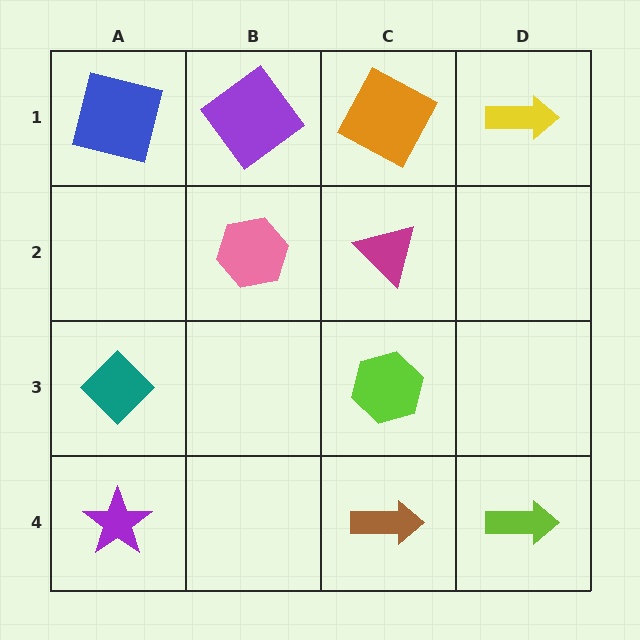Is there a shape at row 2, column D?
No, that cell is empty.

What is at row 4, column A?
A purple star.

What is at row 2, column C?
A magenta triangle.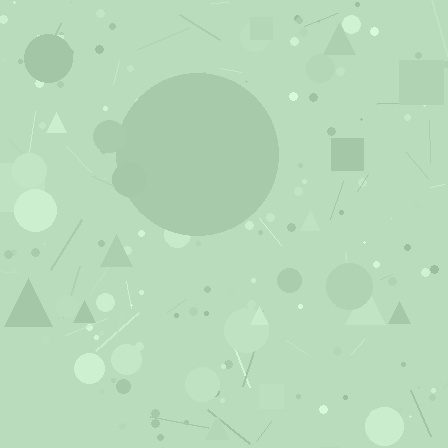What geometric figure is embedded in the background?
A circle is embedded in the background.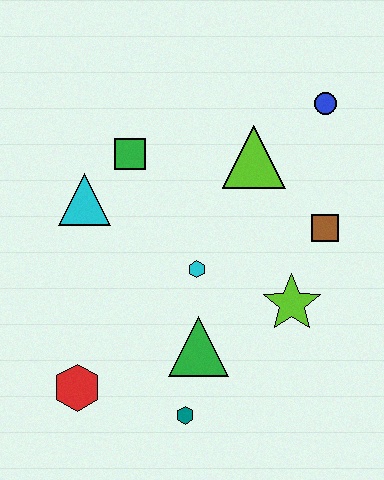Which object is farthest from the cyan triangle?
The blue circle is farthest from the cyan triangle.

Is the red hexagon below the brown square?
Yes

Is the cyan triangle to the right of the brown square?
No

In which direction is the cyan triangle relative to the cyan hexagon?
The cyan triangle is to the left of the cyan hexagon.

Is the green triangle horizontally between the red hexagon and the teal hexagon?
No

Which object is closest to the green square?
The cyan triangle is closest to the green square.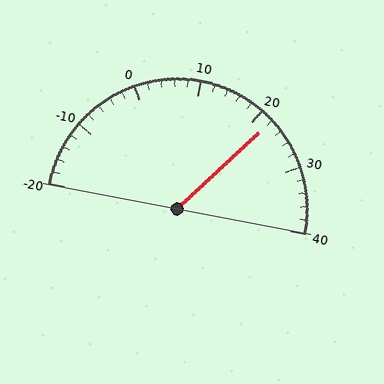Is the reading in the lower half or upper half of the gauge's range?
The reading is in the upper half of the range (-20 to 40).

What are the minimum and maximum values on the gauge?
The gauge ranges from -20 to 40.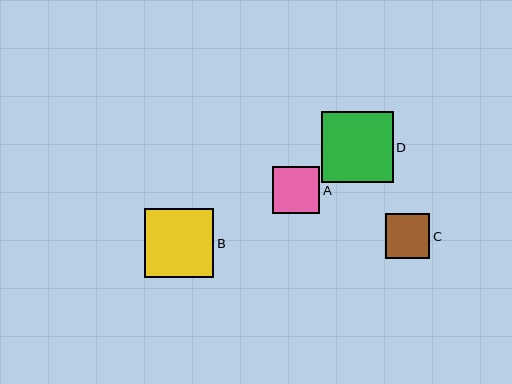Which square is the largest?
Square D is the largest with a size of approximately 71 pixels.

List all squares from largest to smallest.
From largest to smallest: D, B, A, C.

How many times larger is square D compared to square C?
Square D is approximately 1.6 times the size of square C.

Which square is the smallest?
Square C is the smallest with a size of approximately 44 pixels.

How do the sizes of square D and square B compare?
Square D and square B are approximately the same size.